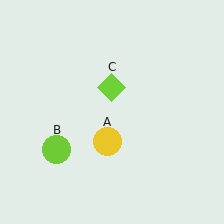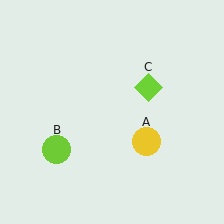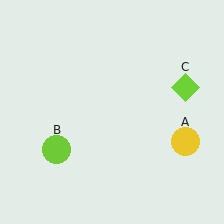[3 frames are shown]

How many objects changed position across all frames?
2 objects changed position: yellow circle (object A), lime diamond (object C).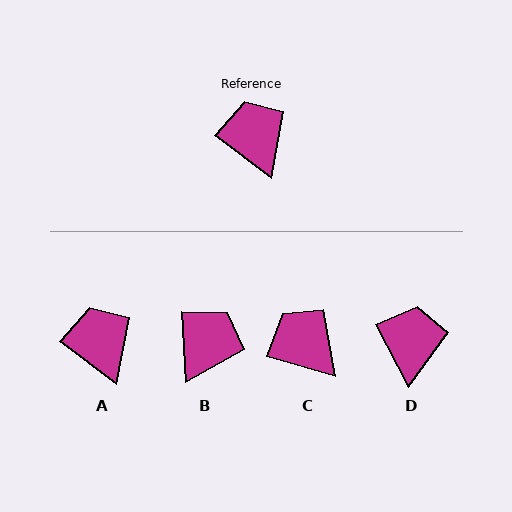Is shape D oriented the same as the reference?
No, it is off by about 26 degrees.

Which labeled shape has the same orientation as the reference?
A.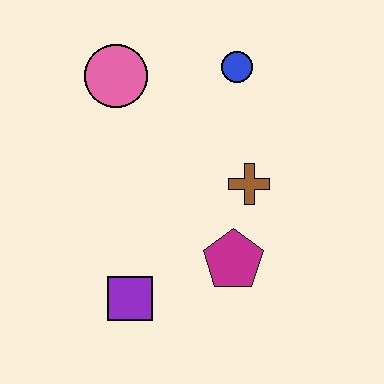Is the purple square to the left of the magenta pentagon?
Yes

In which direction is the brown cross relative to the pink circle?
The brown cross is to the right of the pink circle.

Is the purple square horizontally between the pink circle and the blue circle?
Yes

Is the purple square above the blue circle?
No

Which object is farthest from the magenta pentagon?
The pink circle is farthest from the magenta pentagon.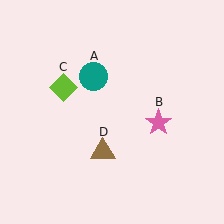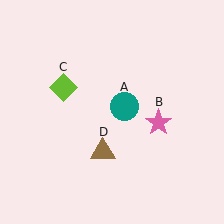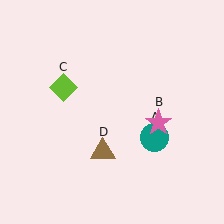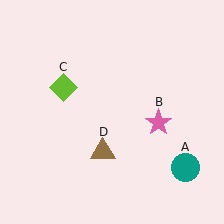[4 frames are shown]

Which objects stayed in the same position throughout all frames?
Pink star (object B) and lime diamond (object C) and brown triangle (object D) remained stationary.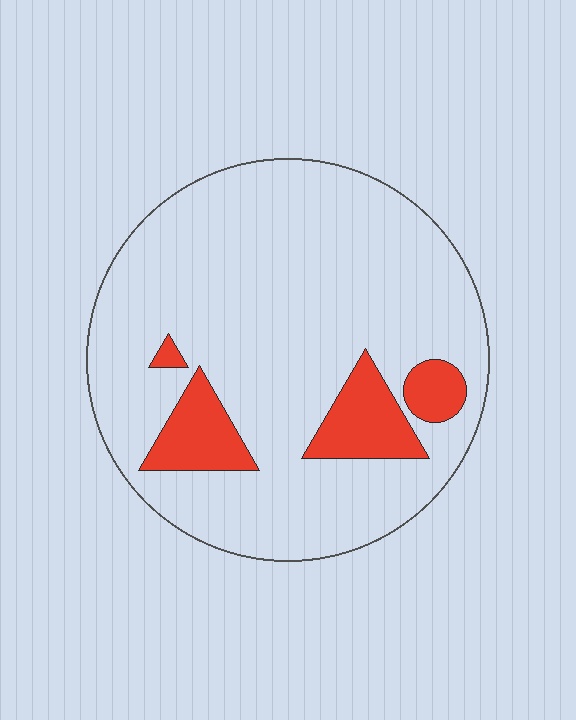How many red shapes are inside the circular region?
4.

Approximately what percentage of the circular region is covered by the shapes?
Approximately 15%.